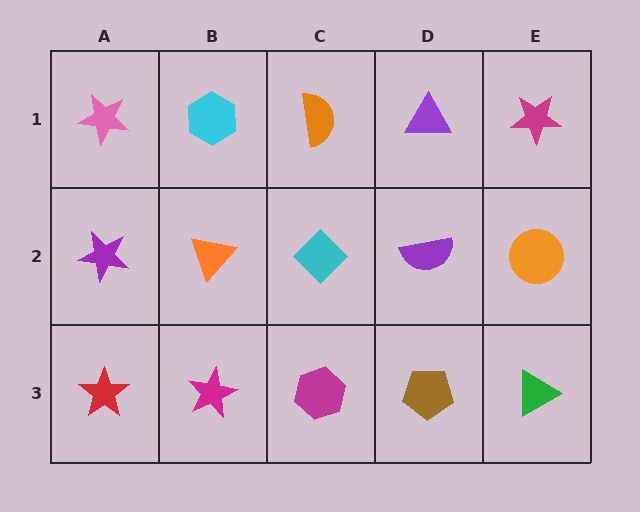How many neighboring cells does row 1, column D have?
3.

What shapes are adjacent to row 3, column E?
An orange circle (row 2, column E), a brown pentagon (row 3, column D).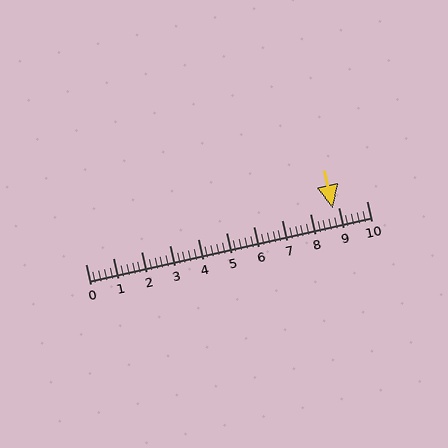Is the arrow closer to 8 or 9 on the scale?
The arrow is closer to 9.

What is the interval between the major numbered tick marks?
The major tick marks are spaced 1 units apart.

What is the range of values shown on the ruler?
The ruler shows values from 0 to 10.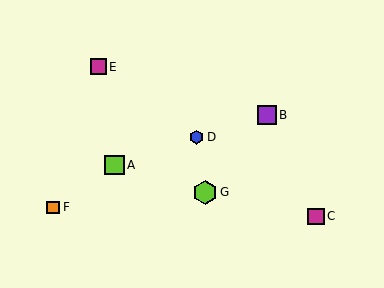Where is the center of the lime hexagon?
The center of the lime hexagon is at (205, 192).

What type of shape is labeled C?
Shape C is a magenta square.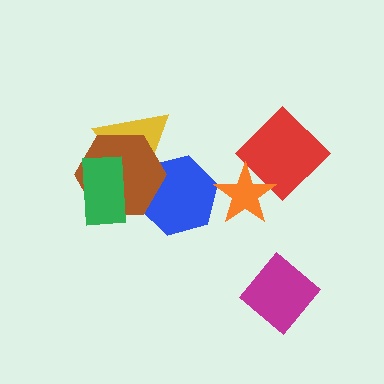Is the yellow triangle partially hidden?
Yes, it is partially covered by another shape.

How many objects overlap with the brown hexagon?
3 objects overlap with the brown hexagon.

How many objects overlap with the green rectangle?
2 objects overlap with the green rectangle.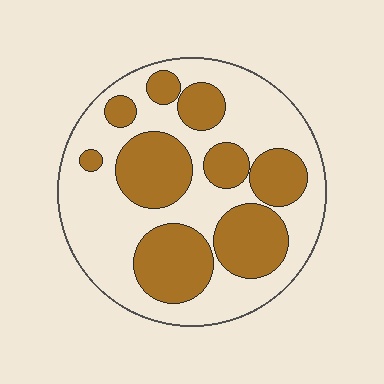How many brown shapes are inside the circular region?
9.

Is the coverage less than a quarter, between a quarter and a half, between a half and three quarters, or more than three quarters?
Between a quarter and a half.